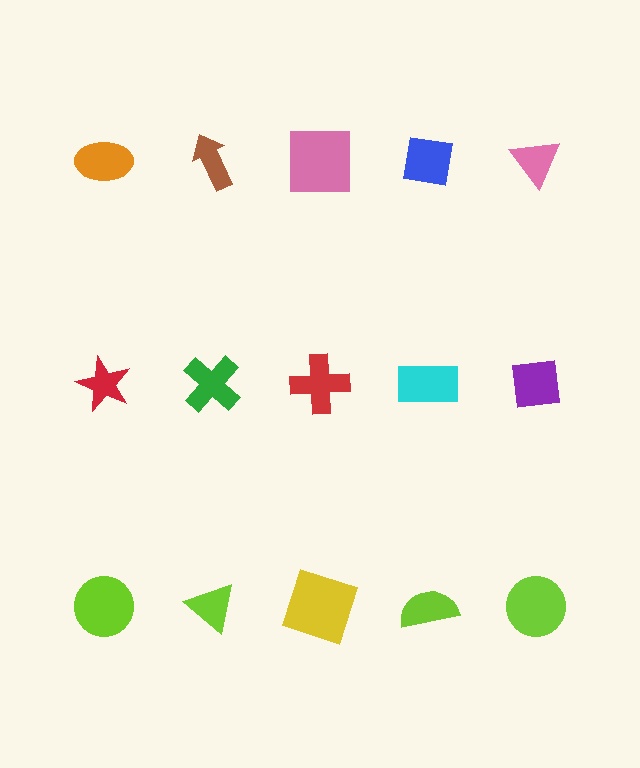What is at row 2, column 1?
A red star.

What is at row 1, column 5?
A pink triangle.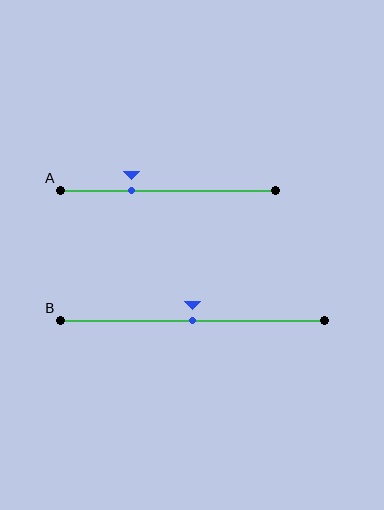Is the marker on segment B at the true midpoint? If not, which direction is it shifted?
Yes, the marker on segment B is at the true midpoint.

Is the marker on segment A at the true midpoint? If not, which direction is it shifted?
No, the marker on segment A is shifted to the left by about 17% of the segment length.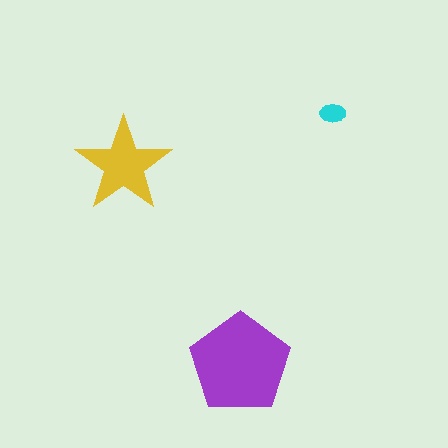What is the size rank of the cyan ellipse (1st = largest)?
3rd.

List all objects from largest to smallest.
The purple pentagon, the yellow star, the cyan ellipse.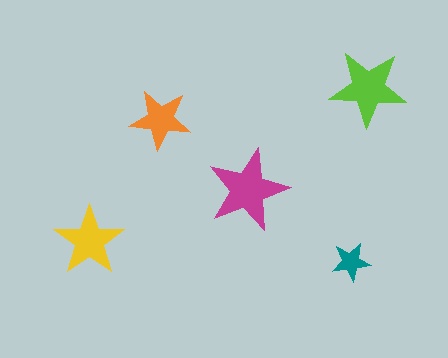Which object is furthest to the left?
The yellow star is leftmost.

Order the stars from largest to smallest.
the magenta one, the lime one, the yellow one, the orange one, the teal one.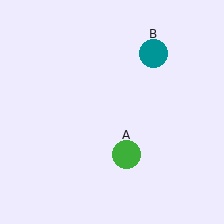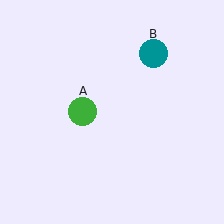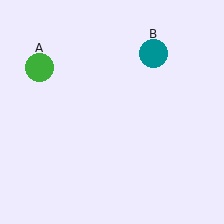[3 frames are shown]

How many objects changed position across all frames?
1 object changed position: green circle (object A).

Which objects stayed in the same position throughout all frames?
Teal circle (object B) remained stationary.